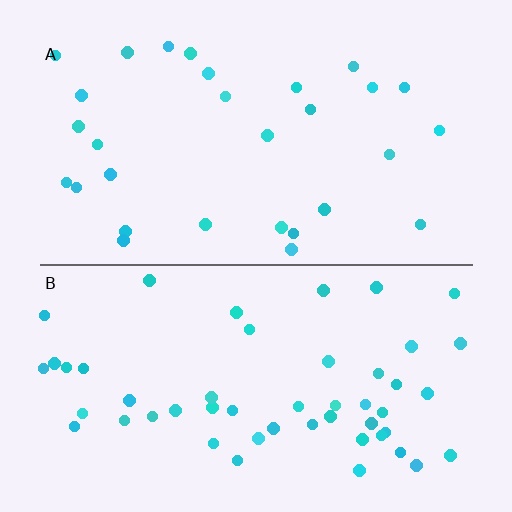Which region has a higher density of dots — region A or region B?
B (the bottom).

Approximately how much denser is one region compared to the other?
Approximately 1.7× — region B over region A.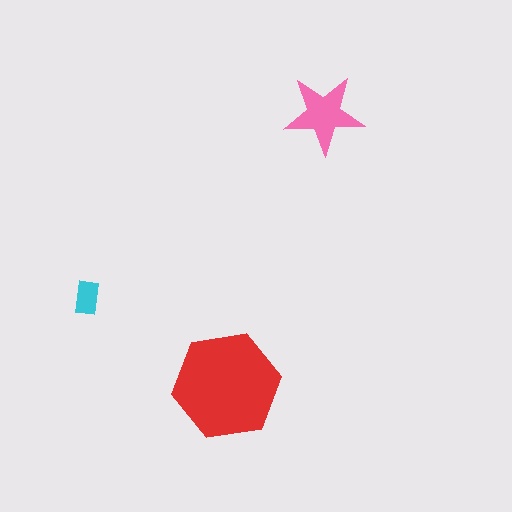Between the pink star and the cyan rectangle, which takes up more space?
The pink star.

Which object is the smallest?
The cyan rectangle.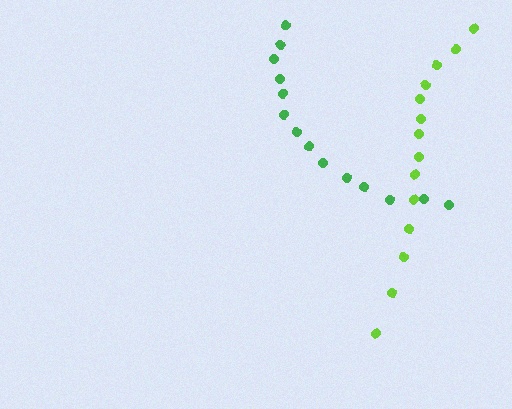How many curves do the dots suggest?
There are 2 distinct paths.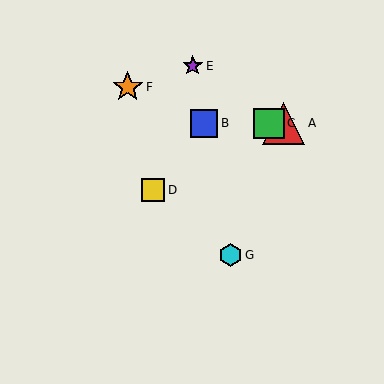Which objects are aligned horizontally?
Objects A, B, C are aligned horizontally.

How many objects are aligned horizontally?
3 objects (A, B, C) are aligned horizontally.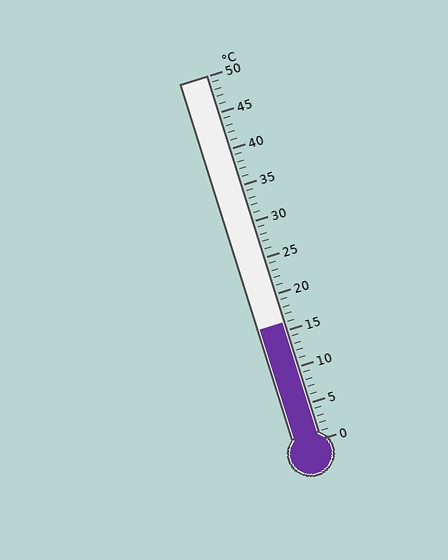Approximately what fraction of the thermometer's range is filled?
The thermometer is filled to approximately 30% of its range.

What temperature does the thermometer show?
The thermometer shows approximately 16°C.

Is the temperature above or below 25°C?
The temperature is below 25°C.